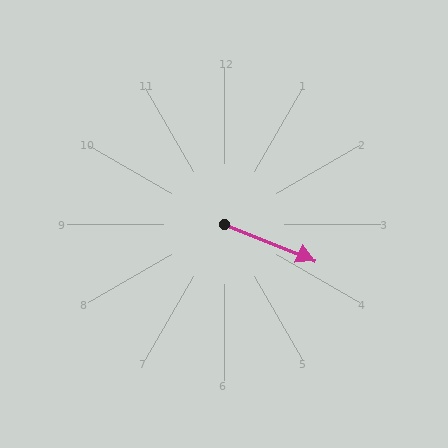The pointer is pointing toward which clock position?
Roughly 4 o'clock.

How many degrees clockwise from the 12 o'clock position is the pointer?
Approximately 112 degrees.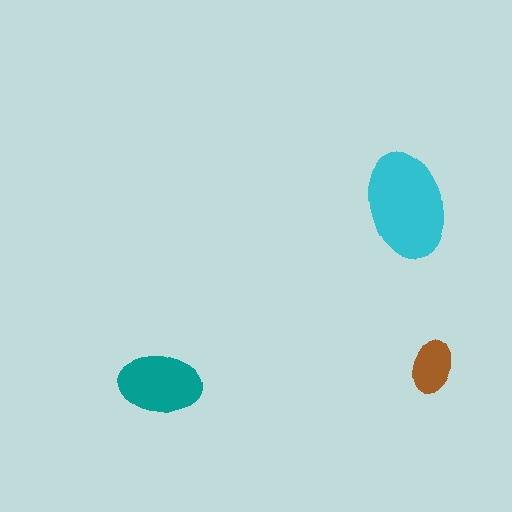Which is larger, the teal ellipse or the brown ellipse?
The teal one.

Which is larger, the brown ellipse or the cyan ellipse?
The cyan one.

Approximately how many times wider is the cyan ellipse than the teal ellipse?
About 1.5 times wider.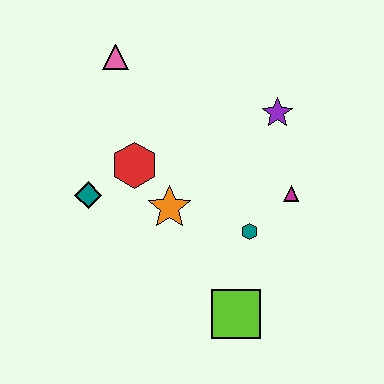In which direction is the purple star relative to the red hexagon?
The purple star is to the right of the red hexagon.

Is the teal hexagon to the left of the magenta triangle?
Yes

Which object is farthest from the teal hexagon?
The pink triangle is farthest from the teal hexagon.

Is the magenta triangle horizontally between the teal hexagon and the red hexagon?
No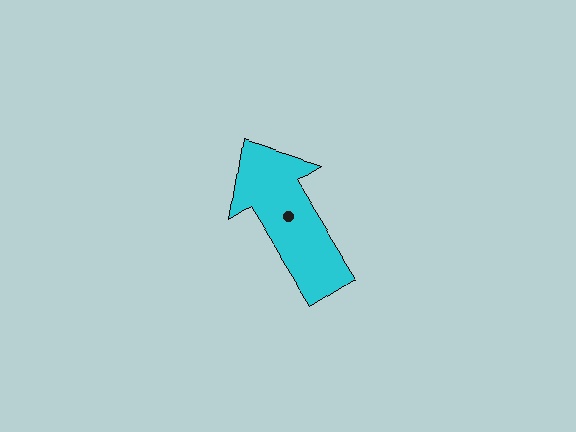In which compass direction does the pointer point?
Northwest.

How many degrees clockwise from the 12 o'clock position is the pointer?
Approximately 328 degrees.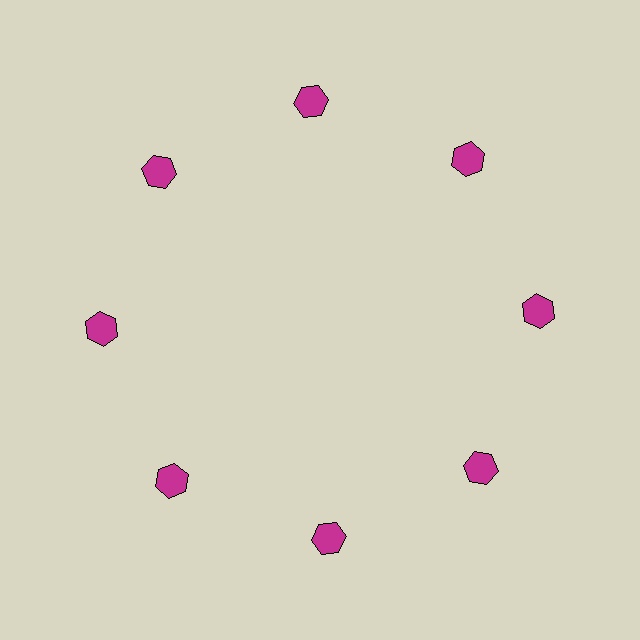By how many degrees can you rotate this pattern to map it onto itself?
The pattern maps onto itself every 45 degrees of rotation.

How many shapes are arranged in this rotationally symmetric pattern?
There are 8 shapes, arranged in 8 groups of 1.